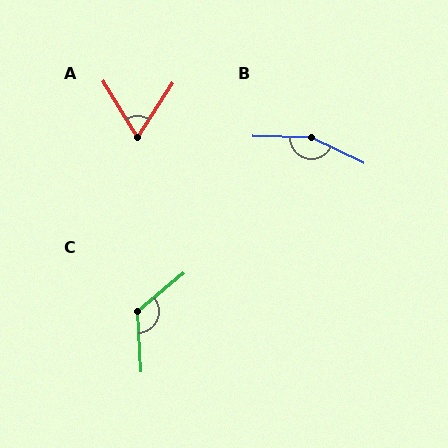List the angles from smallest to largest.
A (65°), C (126°), B (155°).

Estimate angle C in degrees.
Approximately 126 degrees.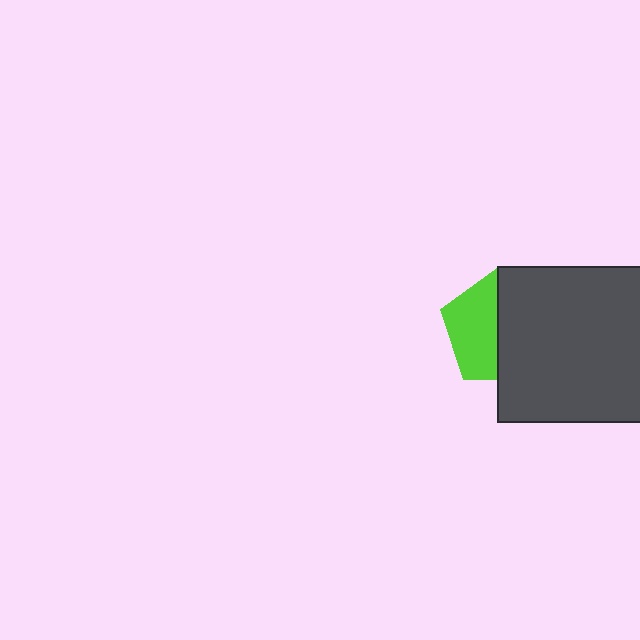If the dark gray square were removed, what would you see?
You would see the complete lime pentagon.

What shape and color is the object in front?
The object in front is a dark gray square.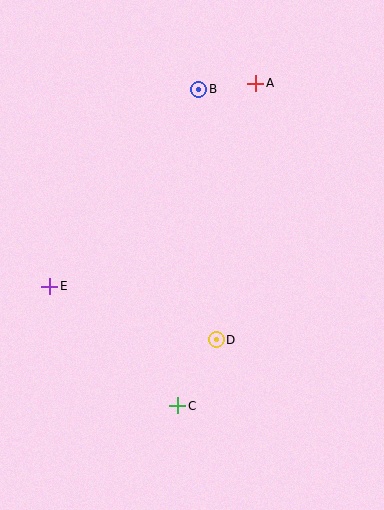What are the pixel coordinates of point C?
Point C is at (178, 406).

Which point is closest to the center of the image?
Point D at (216, 340) is closest to the center.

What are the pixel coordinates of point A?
Point A is at (256, 83).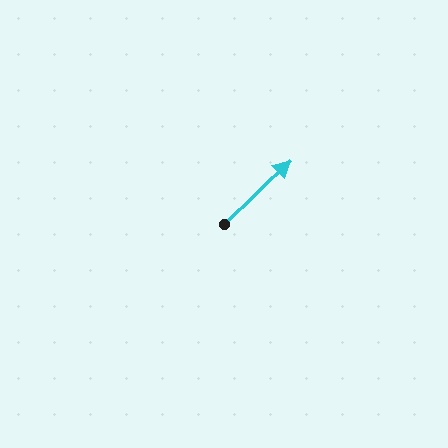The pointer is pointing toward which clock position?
Roughly 2 o'clock.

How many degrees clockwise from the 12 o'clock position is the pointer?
Approximately 46 degrees.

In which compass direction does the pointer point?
Northeast.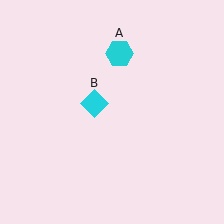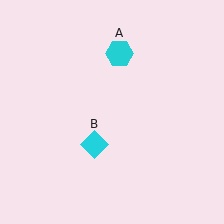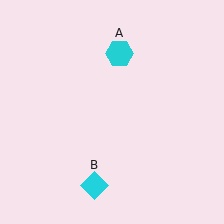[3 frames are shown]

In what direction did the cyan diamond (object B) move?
The cyan diamond (object B) moved down.